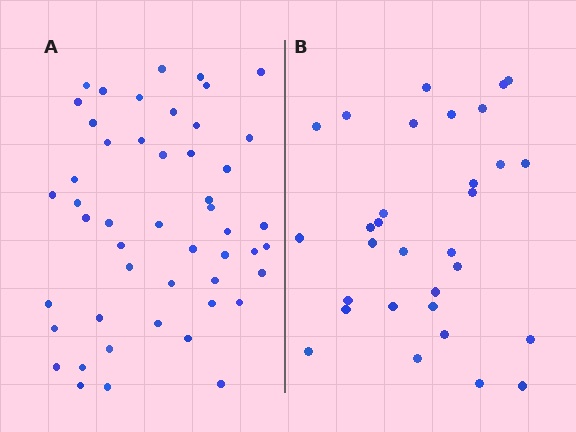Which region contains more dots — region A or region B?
Region A (the left region) has more dots.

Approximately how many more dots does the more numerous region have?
Region A has approximately 20 more dots than region B.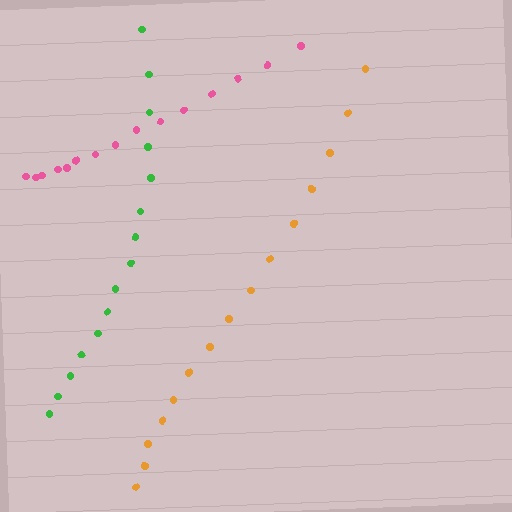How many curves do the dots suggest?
There are 3 distinct paths.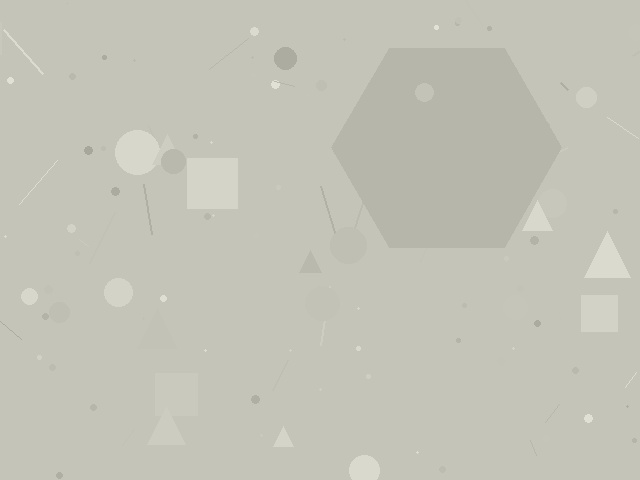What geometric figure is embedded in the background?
A hexagon is embedded in the background.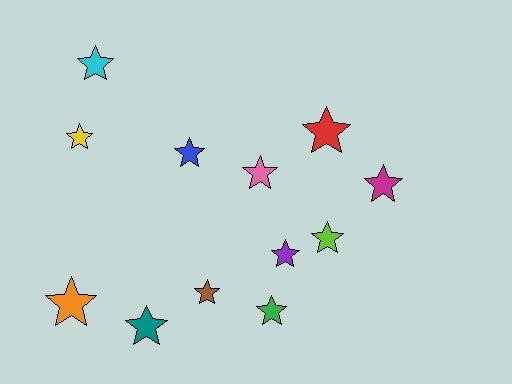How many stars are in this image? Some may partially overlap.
There are 12 stars.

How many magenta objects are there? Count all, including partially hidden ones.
There is 1 magenta object.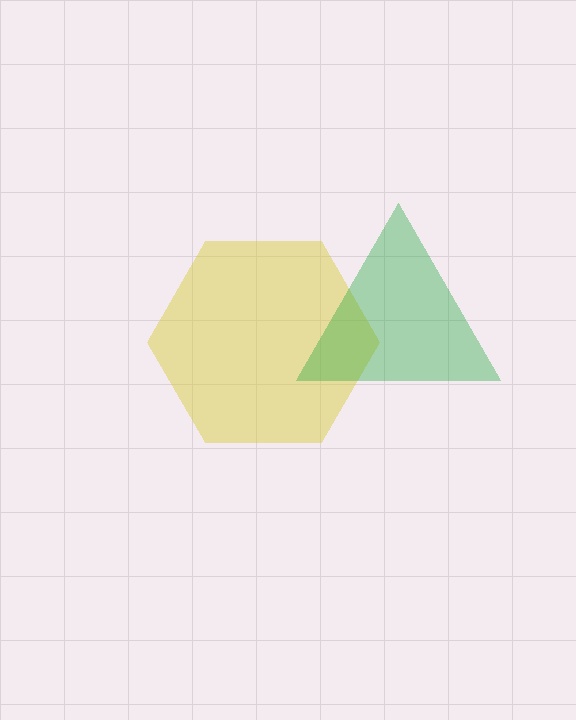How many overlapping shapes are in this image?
There are 2 overlapping shapes in the image.